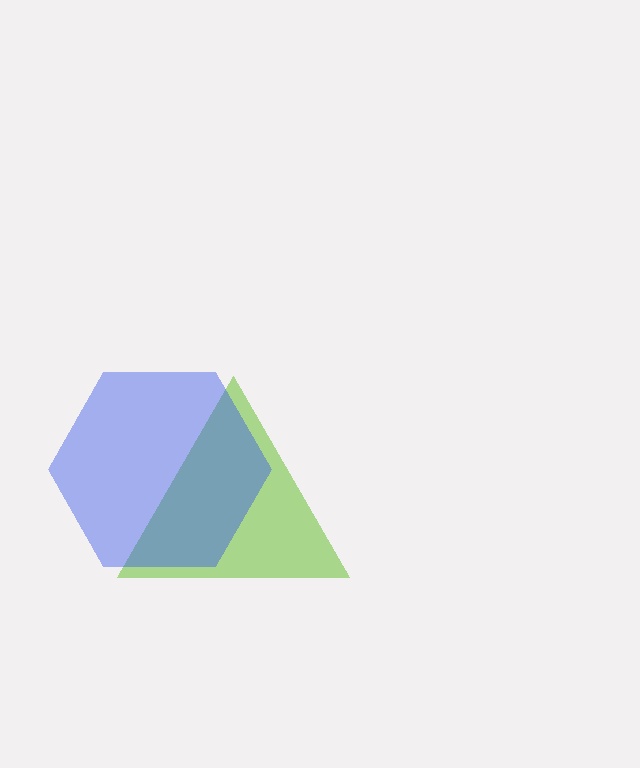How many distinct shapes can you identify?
There are 2 distinct shapes: a lime triangle, a blue hexagon.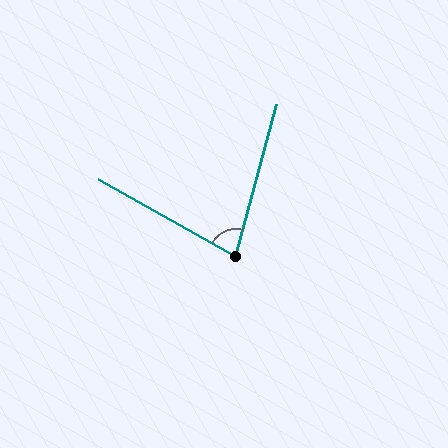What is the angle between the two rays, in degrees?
Approximately 76 degrees.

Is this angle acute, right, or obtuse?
It is acute.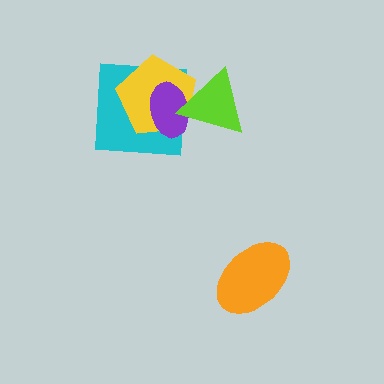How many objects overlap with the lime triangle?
3 objects overlap with the lime triangle.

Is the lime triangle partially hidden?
No, no other shape covers it.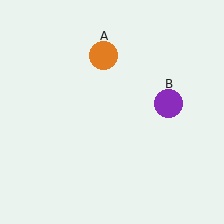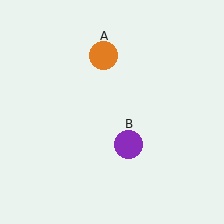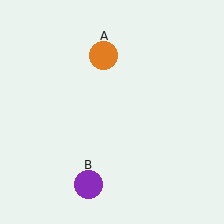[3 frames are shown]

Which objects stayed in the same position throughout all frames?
Orange circle (object A) remained stationary.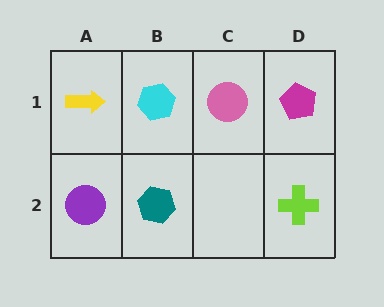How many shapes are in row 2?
3 shapes.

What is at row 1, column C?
A pink circle.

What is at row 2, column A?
A purple circle.